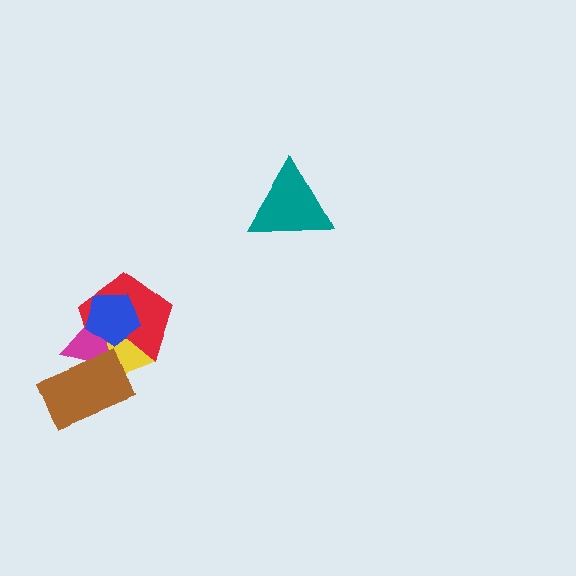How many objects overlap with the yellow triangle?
4 objects overlap with the yellow triangle.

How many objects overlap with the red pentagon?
4 objects overlap with the red pentagon.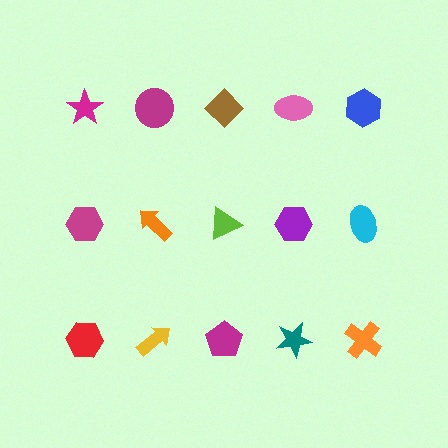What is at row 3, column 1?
A red hexagon.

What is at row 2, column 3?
A lime triangle.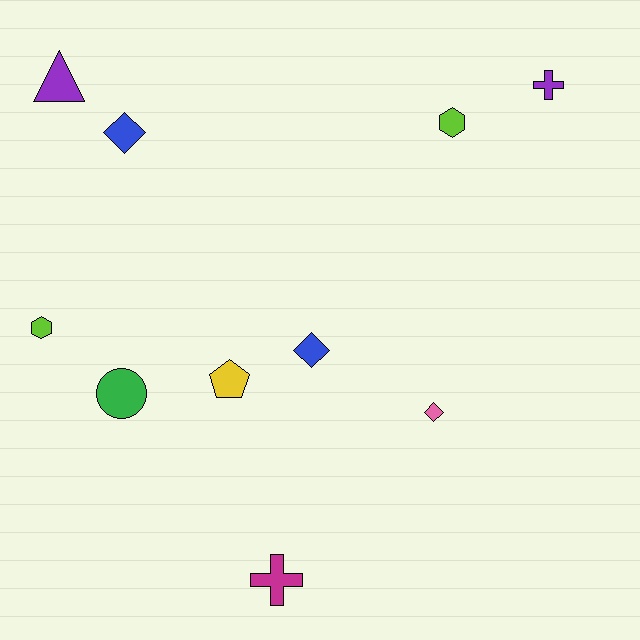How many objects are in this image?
There are 10 objects.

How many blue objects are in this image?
There are 2 blue objects.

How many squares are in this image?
There are no squares.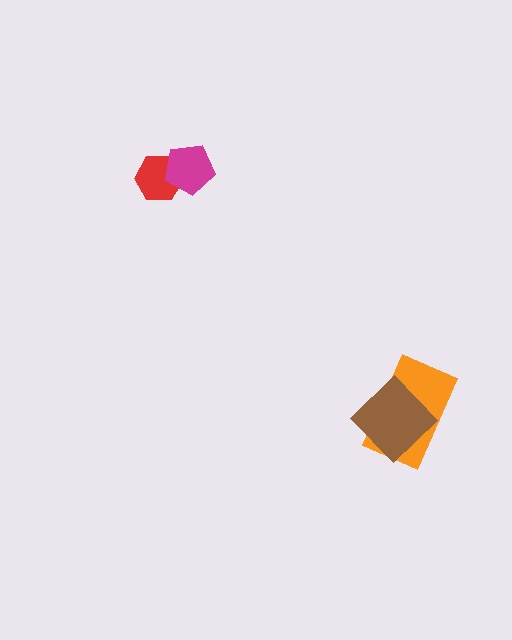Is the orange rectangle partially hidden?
Yes, it is partially covered by another shape.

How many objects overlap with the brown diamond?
1 object overlaps with the brown diamond.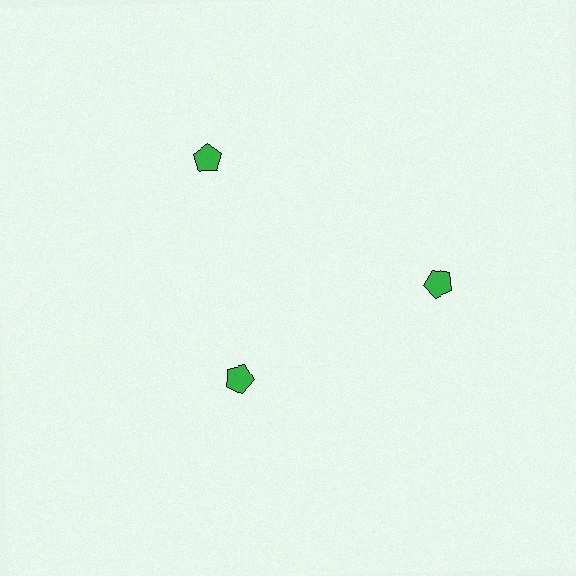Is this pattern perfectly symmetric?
No. The 3 green pentagons are arranged in a ring, but one element near the 7 o'clock position is pulled inward toward the center, breaking the 3-fold rotational symmetry.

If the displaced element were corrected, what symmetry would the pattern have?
It would have 3-fold rotational symmetry — the pattern would map onto itself every 120 degrees.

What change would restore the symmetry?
The symmetry would be restored by moving it outward, back onto the ring so that all 3 pentagons sit at equal angles and equal distance from the center.